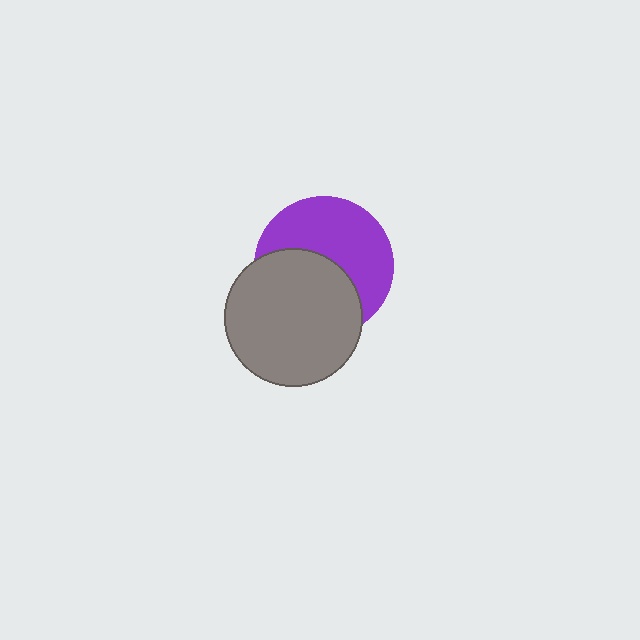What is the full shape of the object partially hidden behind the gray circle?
The partially hidden object is a purple circle.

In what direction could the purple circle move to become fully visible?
The purple circle could move up. That would shift it out from behind the gray circle entirely.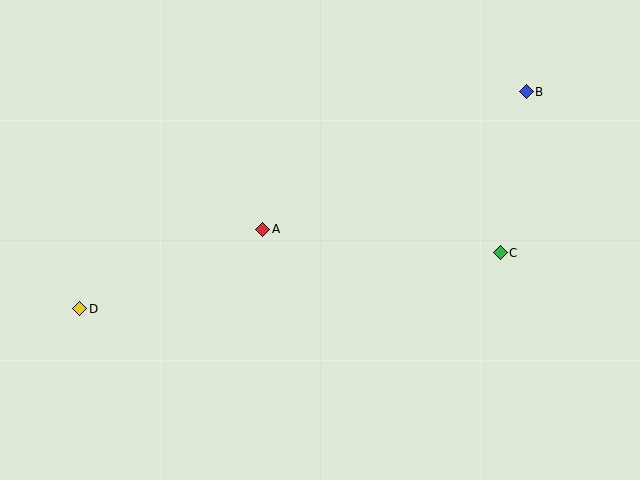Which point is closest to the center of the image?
Point A at (263, 229) is closest to the center.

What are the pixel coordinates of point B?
Point B is at (526, 92).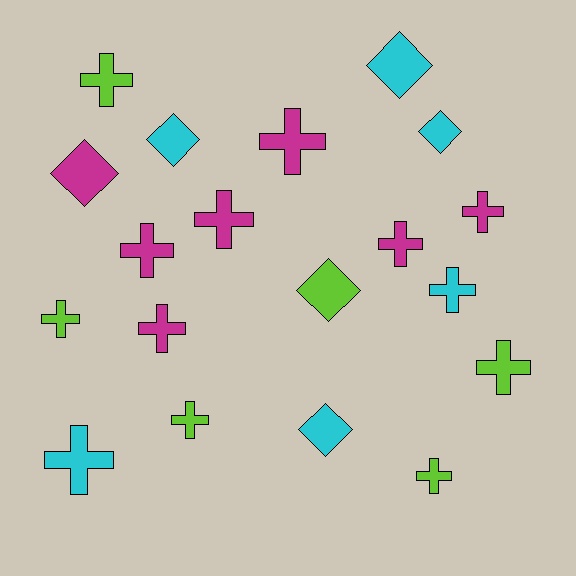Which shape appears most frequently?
Cross, with 13 objects.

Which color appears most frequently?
Magenta, with 7 objects.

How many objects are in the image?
There are 19 objects.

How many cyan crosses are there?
There are 2 cyan crosses.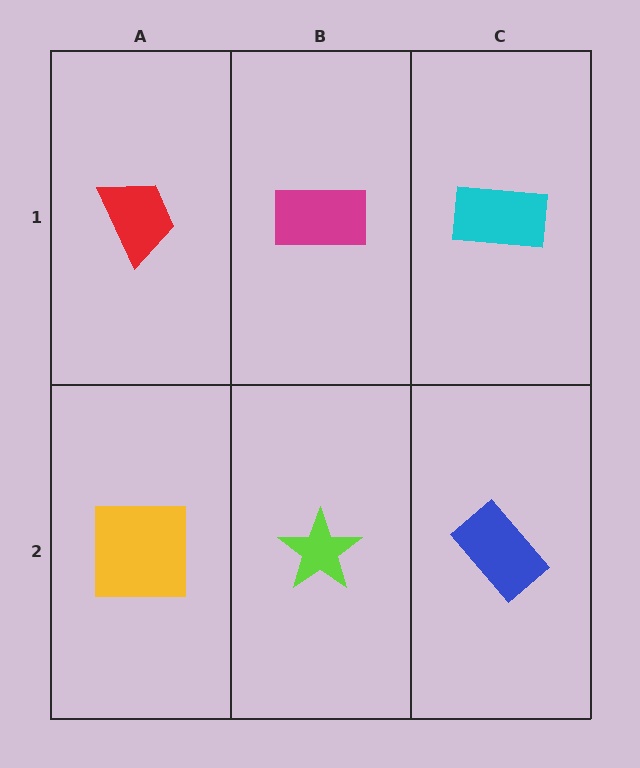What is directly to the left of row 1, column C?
A magenta rectangle.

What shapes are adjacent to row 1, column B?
A lime star (row 2, column B), a red trapezoid (row 1, column A), a cyan rectangle (row 1, column C).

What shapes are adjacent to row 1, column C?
A blue rectangle (row 2, column C), a magenta rectangle (row 1, column B).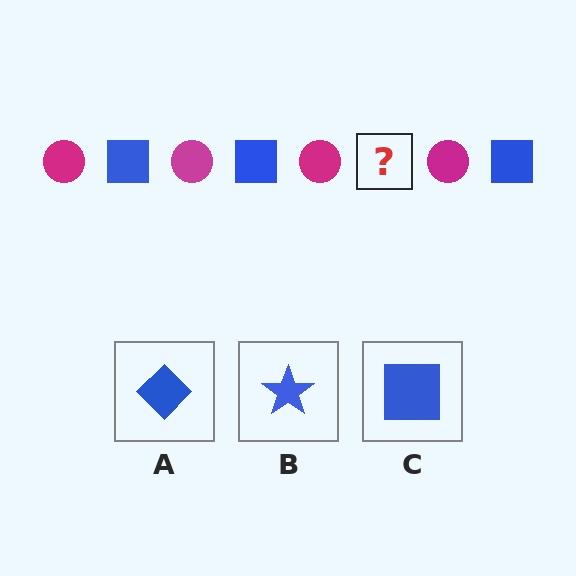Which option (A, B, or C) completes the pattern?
C.